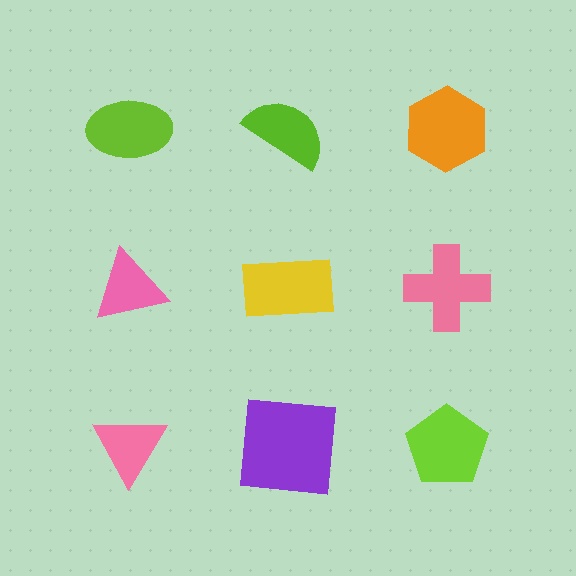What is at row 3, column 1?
A pink triangle.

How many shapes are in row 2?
3 shapes.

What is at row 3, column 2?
A purple square.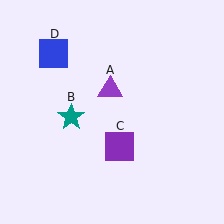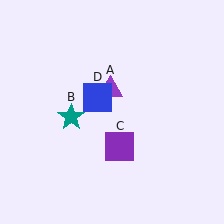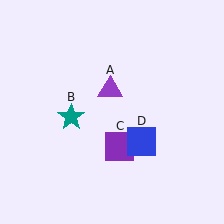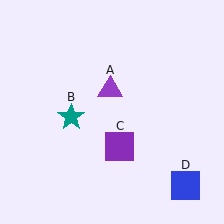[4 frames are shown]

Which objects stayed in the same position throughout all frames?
Purple triangle (object A) and teal star (object B) and purple square (object C) remained stationary.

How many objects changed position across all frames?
1 object changed position: blue square (object D).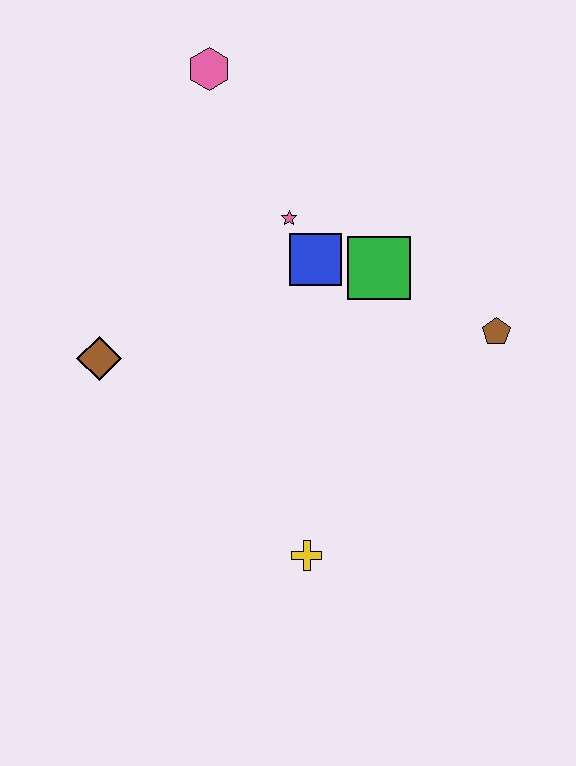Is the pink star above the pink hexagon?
No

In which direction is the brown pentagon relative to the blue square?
The brown pentagon is to the right of the blue square.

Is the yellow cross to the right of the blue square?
No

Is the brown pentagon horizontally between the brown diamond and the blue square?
No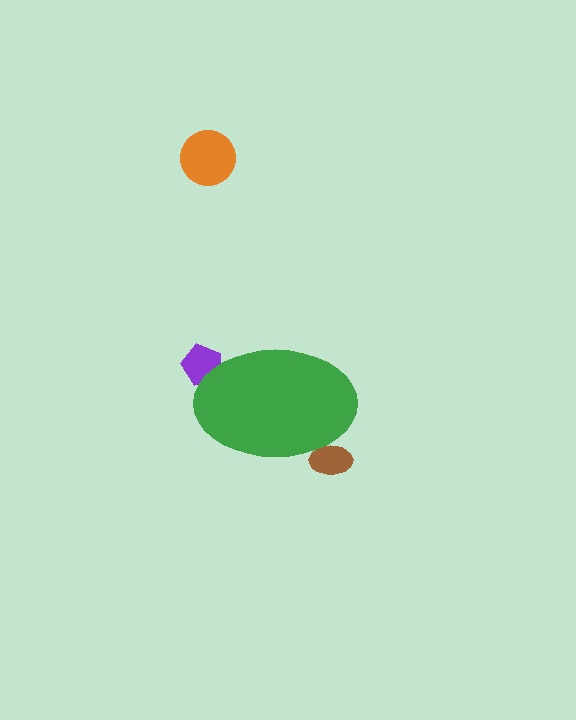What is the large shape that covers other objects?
A green ellipse.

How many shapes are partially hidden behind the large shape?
2 shapes are partially hidden.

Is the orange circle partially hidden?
No, the orange circle is fully visible.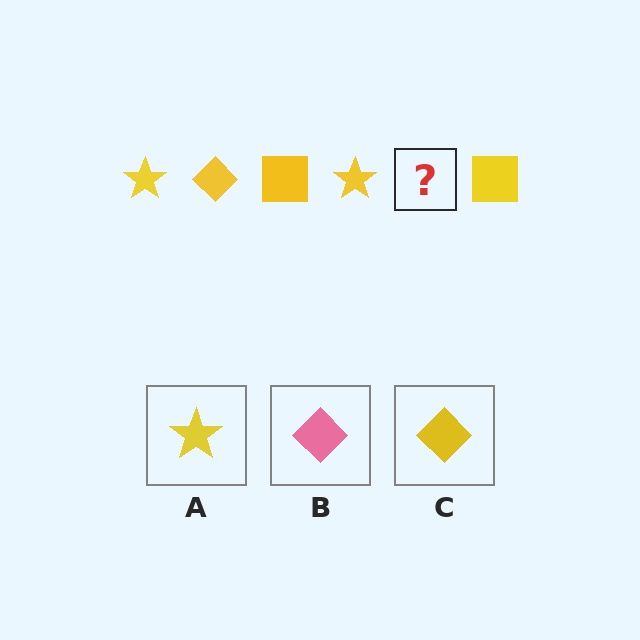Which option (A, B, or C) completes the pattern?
C.